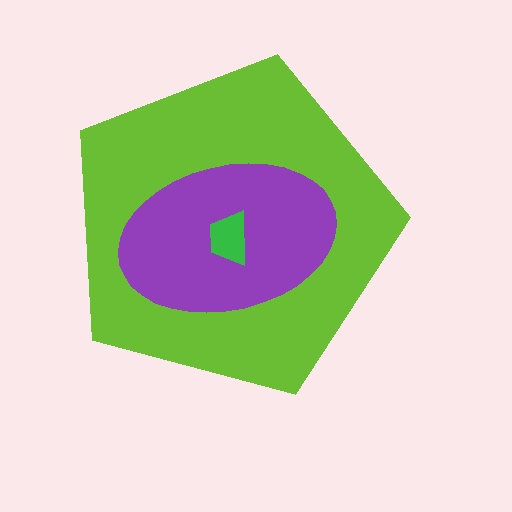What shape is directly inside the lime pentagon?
The purple ellipse.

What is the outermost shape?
The lime pentagon.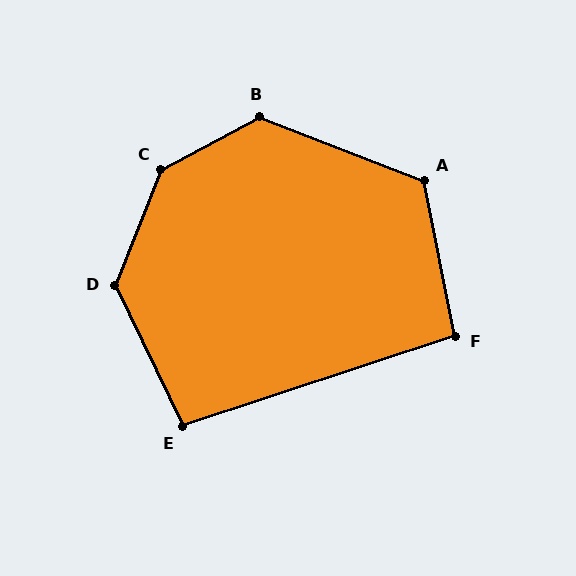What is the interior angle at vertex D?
Approximately 132 degrees (obtuse).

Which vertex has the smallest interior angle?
F, at approximately 97 degrees.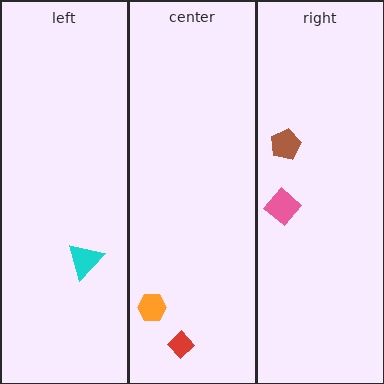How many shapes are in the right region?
2.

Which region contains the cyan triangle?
The left region.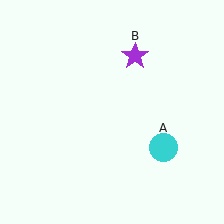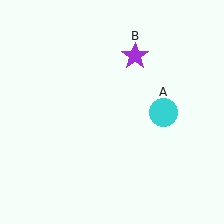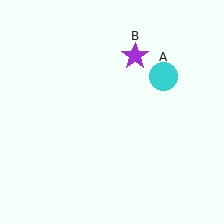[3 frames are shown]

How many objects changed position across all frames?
1 object changed position: cyan circle (object A).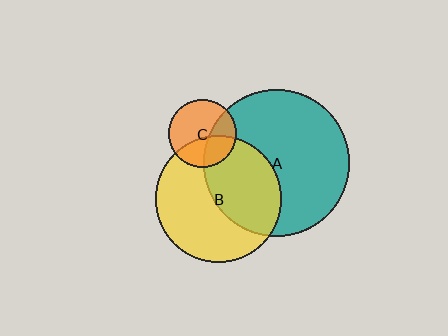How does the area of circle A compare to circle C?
Approximately 4.6 times.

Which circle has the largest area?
Circle A (teal).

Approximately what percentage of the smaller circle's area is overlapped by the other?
Approximately 35%.